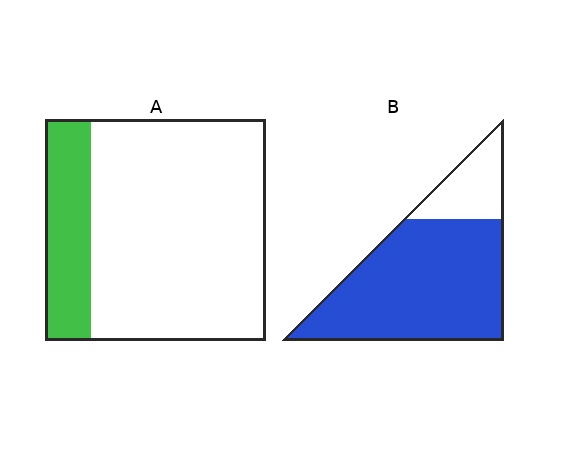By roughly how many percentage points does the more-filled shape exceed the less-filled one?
By roughly 60 percentage points (B over A).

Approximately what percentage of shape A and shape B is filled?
A is approximately 20% and B is approximately 80%.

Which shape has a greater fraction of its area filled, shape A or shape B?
Shape B.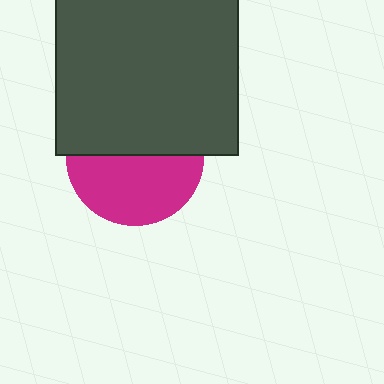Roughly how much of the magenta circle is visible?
About half of it is visible (roughly 52%).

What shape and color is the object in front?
The object in front is a dark gray square.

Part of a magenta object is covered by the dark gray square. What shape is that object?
It is a circle.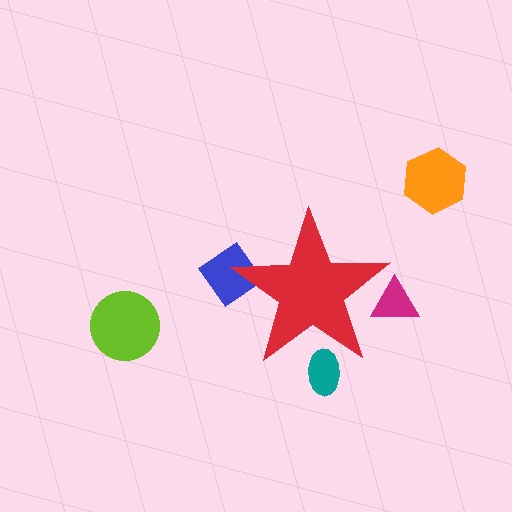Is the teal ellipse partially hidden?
Yes, the teal ellipse is partially hidden behind the red star.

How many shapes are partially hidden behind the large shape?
3 shapes are partially hidden.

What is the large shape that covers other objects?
A red star.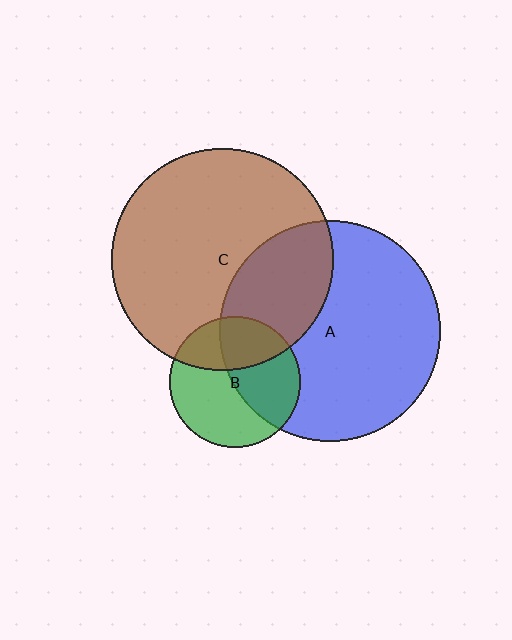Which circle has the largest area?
Circle C (brown).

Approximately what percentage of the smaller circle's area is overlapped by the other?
Approximately 35%.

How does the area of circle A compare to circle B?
Approximately 2.8 times.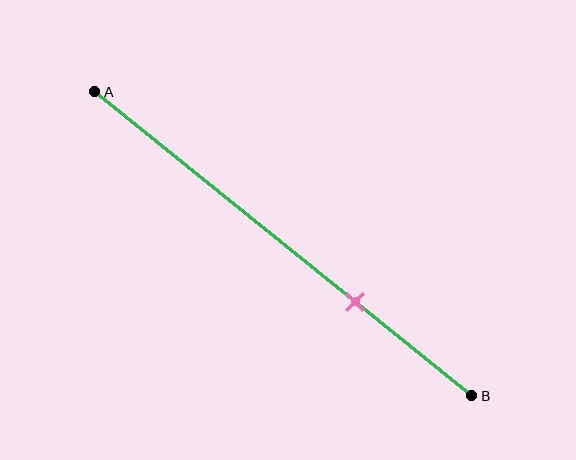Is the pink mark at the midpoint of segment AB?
No, the mark is at about 70% from A, not at the 50% midpoint.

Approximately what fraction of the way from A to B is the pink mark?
The pink mark is approximately 70% of the way from A to B.